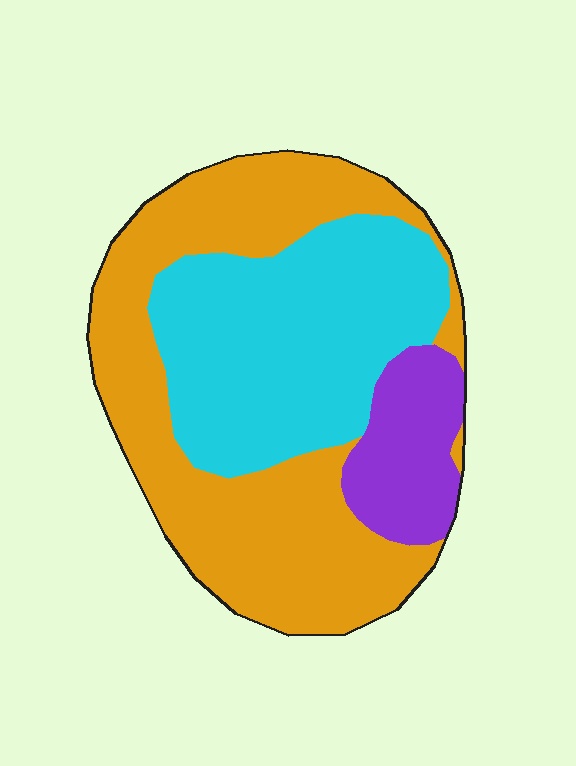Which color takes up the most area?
Orange, at roughly 50%.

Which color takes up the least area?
Purple, at roughly 15%.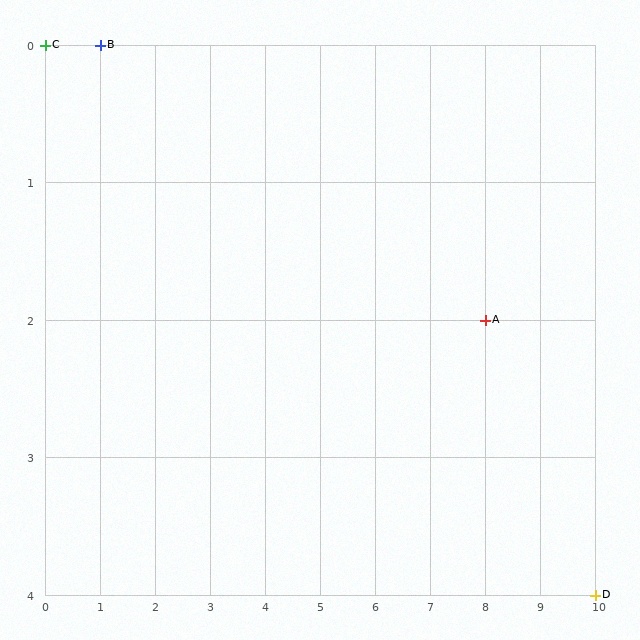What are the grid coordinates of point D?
Point D is at grid coordinates (10, 4).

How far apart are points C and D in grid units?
Points C and D are 10 columns and 4 rows apart (about 10.8 grid units diagonally).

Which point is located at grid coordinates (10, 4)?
Point D is at (10, 4).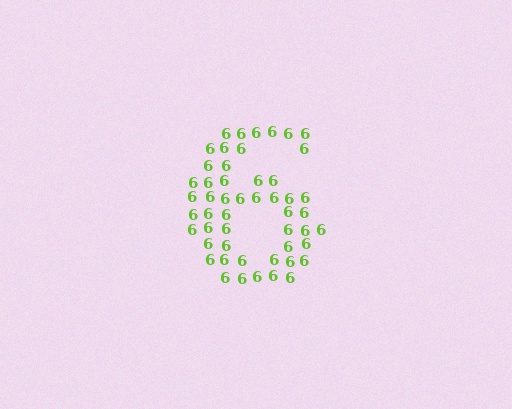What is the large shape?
The large shape is the digit 6.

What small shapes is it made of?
It is made of small digit 6's.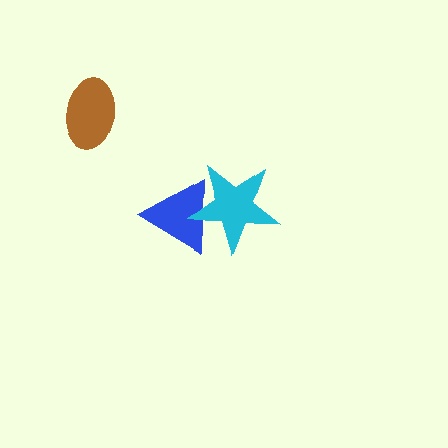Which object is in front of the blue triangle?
The cyan star is in front of the blue triangle.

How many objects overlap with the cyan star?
1 object overlaps with the cyan star.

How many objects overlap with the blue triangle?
1 object overlaps with the blue triangle.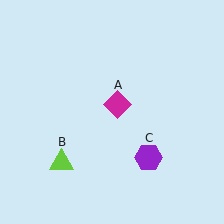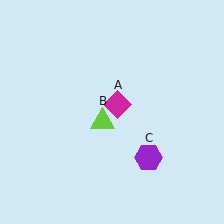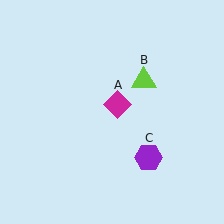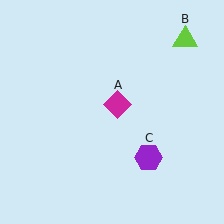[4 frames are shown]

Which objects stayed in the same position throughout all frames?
Magenta diamond (object A) and purple hexagon (object C) remained stationary.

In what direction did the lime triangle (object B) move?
The lime triangle (object B) moved up and to the right.